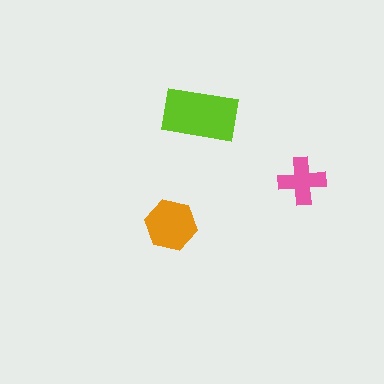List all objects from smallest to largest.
The pink cross, the orange hexagon, the lime rectangle.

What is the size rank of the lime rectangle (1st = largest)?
1st.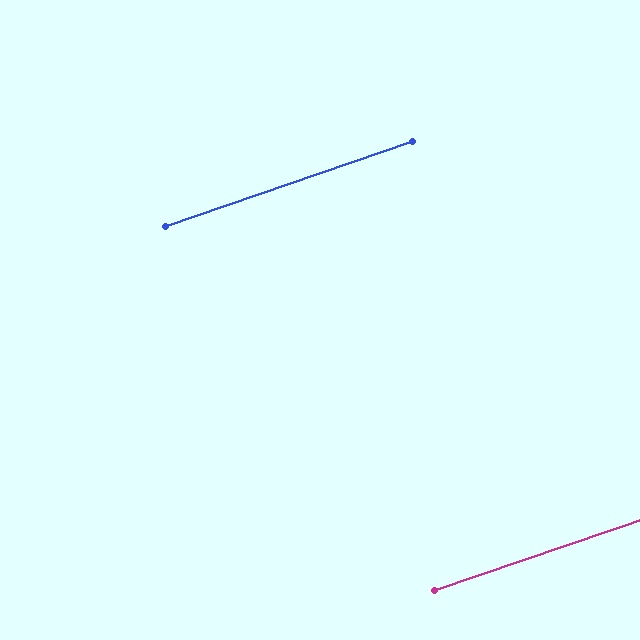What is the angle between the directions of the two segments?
Approximately 0 degrees.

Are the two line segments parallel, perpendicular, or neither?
Parallel — their directions differ by only 0.2°.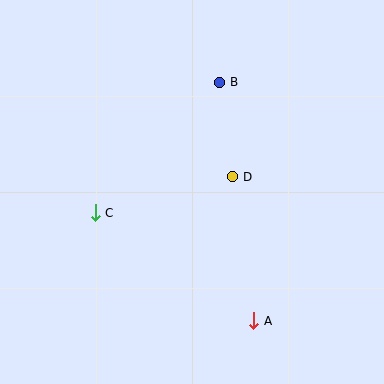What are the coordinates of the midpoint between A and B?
The midpoint between A and B is at (237, 201).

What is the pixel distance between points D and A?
The distance between D and A is 146 pixels.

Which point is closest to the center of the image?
Point D at (233, 177) is closest to the center.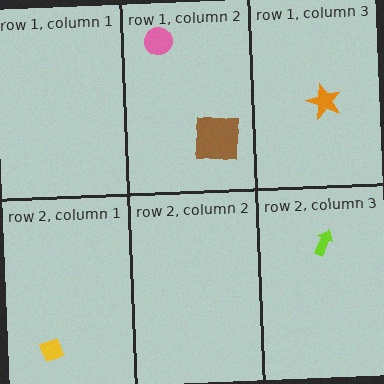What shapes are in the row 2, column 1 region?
The yellow diamond.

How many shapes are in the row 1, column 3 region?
1.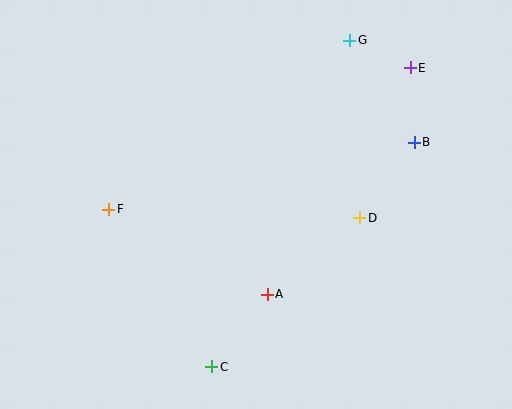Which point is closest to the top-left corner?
Point F is closest to the top-left corner.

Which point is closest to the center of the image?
Point A at (267, 294) is closest to the center.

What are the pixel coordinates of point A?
Point A is at (267, 294).